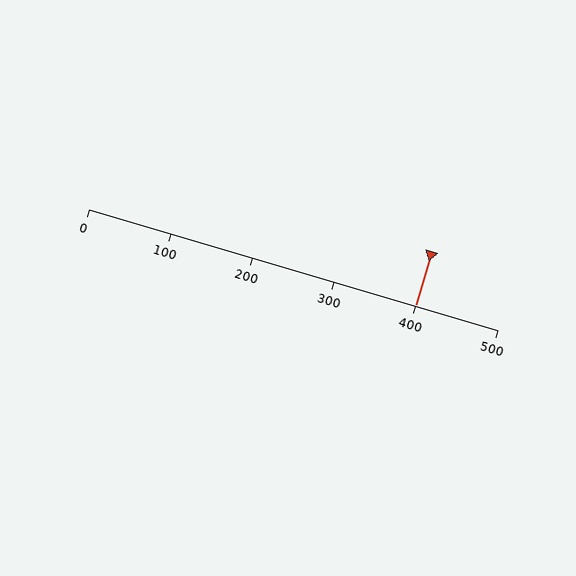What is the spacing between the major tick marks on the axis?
The major ticks are spaced 100 apart.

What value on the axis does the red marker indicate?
The marker indicates approximately 400.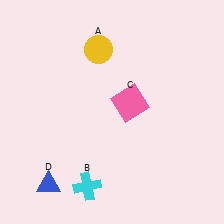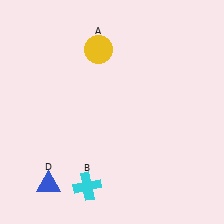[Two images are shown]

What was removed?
The pink square (C) was removed in Image 2.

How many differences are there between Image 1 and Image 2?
There is 1 difference between the two images.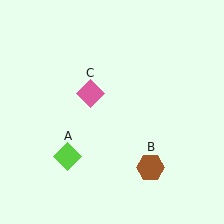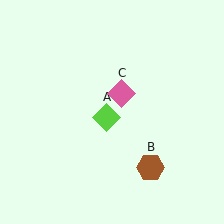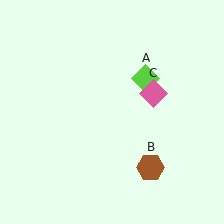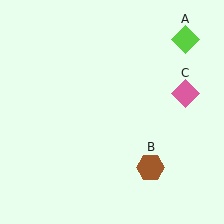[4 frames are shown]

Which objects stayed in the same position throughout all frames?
Brown hexagon (object B) remained stationary.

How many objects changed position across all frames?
2 objects changed position: lime diamond (object A), pink diamond (object C).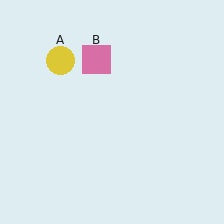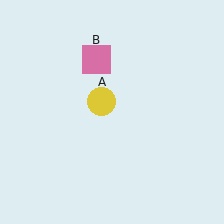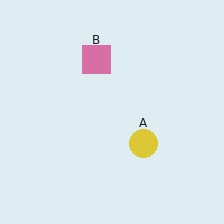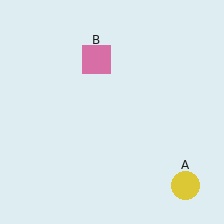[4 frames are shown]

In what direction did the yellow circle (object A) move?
The yellow circle (object A) moved down and to the right.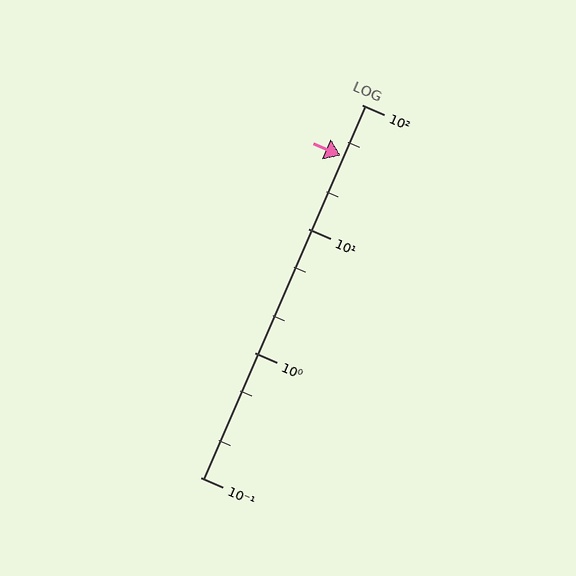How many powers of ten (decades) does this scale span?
The scale spans 3 decades, from 0.1 to 100.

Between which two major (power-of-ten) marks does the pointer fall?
The pointer is between 10 and 100.